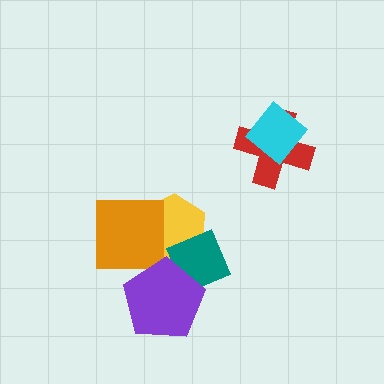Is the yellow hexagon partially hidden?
Yes, it is partially covered by another shape.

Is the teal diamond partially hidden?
Yes, it is partially covered by another shape.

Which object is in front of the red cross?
The cyan diamond is in front of the red cross.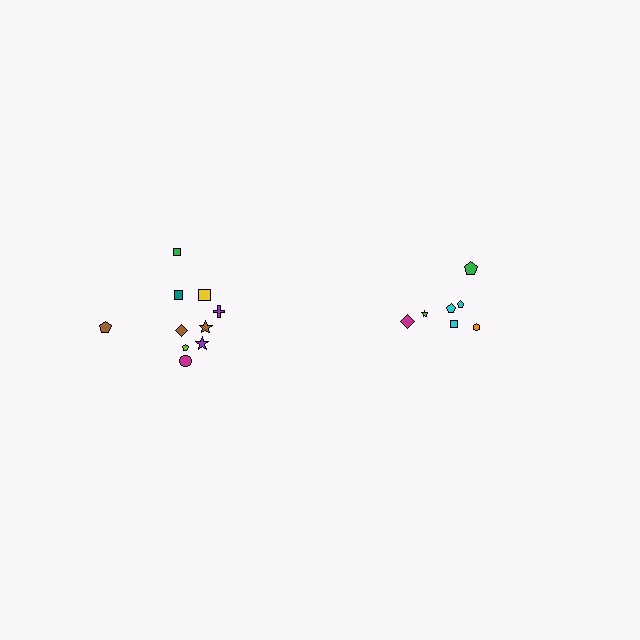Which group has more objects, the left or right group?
The left group.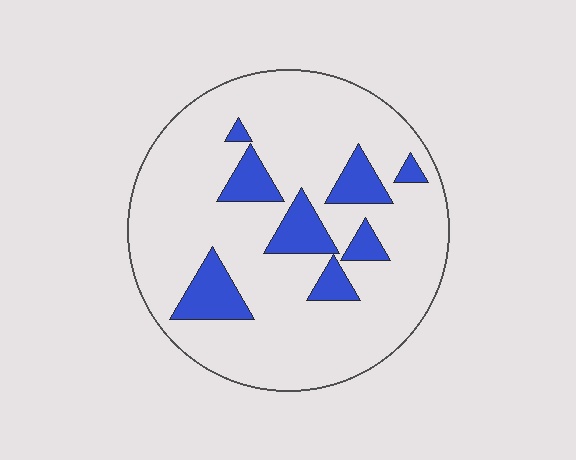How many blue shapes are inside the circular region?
8.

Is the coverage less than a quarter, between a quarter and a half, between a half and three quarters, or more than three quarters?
Less than a quarter.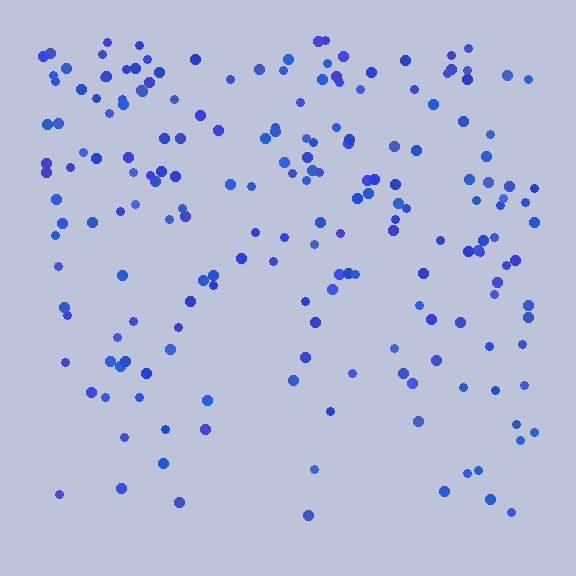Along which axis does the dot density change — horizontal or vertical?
Vertical.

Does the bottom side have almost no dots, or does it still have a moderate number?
Still a moderate number, just noticeably fewer than the top.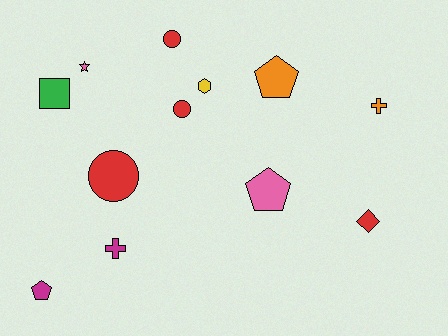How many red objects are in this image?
There are 4 red objects.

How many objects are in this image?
There are 12 objects.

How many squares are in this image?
There is 1 square.